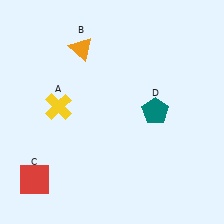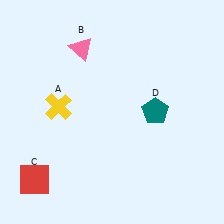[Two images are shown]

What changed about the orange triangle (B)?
In Image 1, B is orange. In Image 2, it changed to pink.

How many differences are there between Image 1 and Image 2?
There is 1 difference between the two images.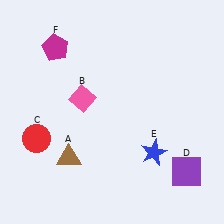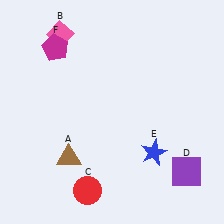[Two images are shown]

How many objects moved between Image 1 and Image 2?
2 objects moved between the two images.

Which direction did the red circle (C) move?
The red circle (C) moved down.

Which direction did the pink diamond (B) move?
The pink diamond (B) moved up.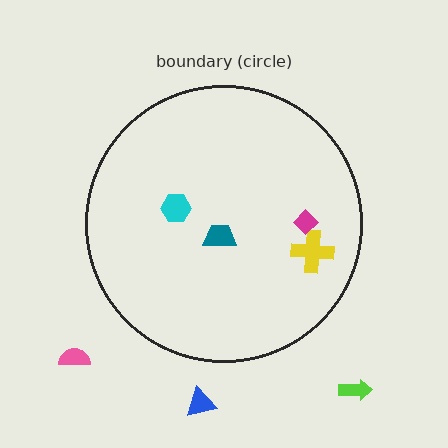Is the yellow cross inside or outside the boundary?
Inside.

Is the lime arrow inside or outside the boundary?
Outside.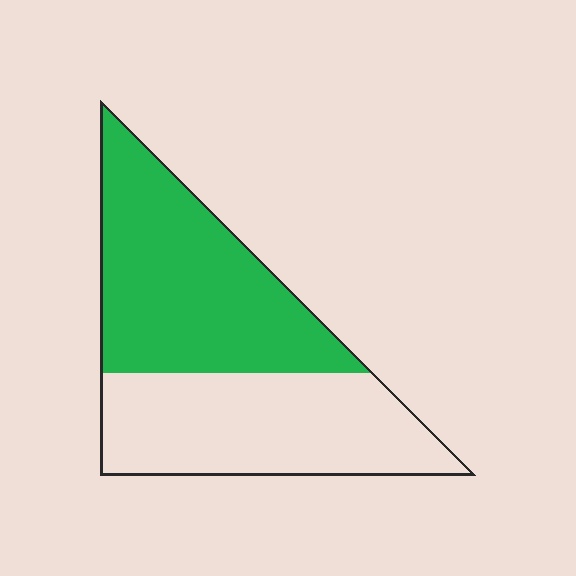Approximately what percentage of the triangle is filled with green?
Approximately 55%.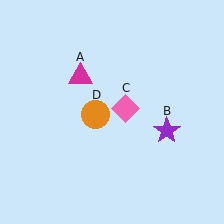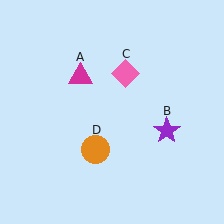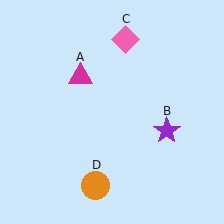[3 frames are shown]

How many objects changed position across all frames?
2 objects changed position: pink diamond (object C), orange circle (object D).